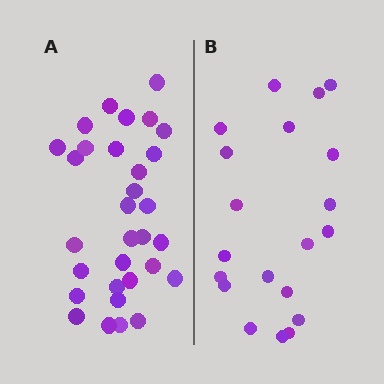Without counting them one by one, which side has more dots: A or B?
Region A (the left region) has more dots.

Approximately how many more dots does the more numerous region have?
Region A has roughly 12 or so more dots than region B.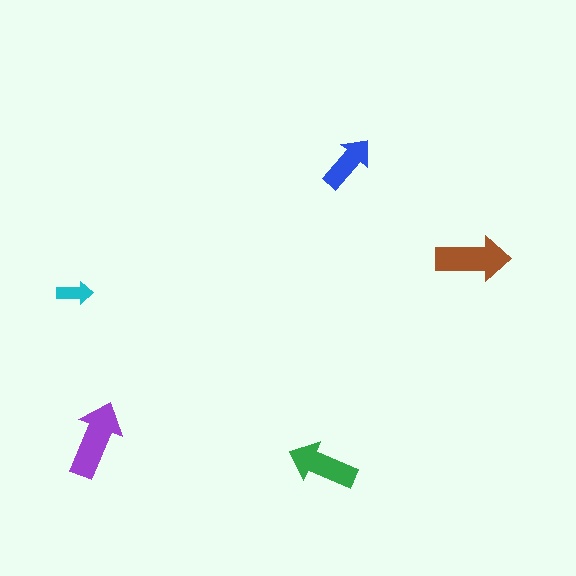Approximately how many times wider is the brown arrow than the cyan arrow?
About 2 times wider.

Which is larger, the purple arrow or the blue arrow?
The purple one.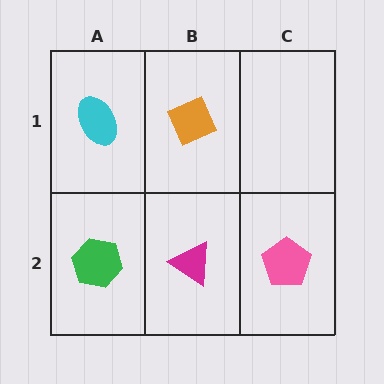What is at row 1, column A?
A cyan ellipse.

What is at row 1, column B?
An orange diamond.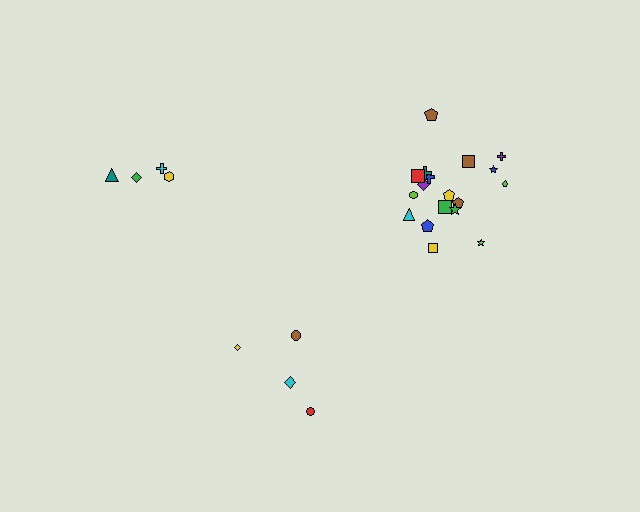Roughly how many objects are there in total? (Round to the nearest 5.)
Roughly 25 objects in total.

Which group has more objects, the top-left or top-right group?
The top-right group.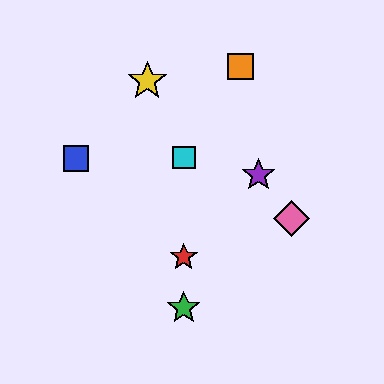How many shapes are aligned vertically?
3 shapes (the red star, the green star, the cyan square) are aligned vertically.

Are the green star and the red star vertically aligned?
Yes, both are at x≈184.